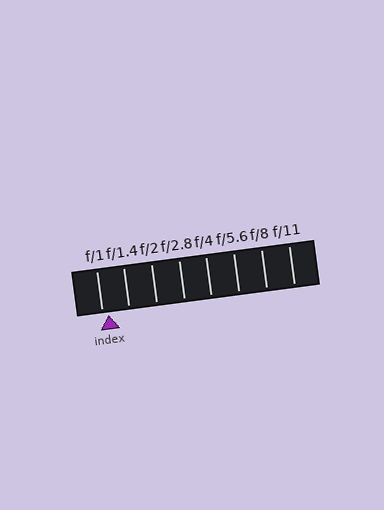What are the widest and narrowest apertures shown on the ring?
The widest aperture shown is f/1 and the narrowest is f/11.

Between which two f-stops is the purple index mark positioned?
The index mark is between f/1 and f/1.4.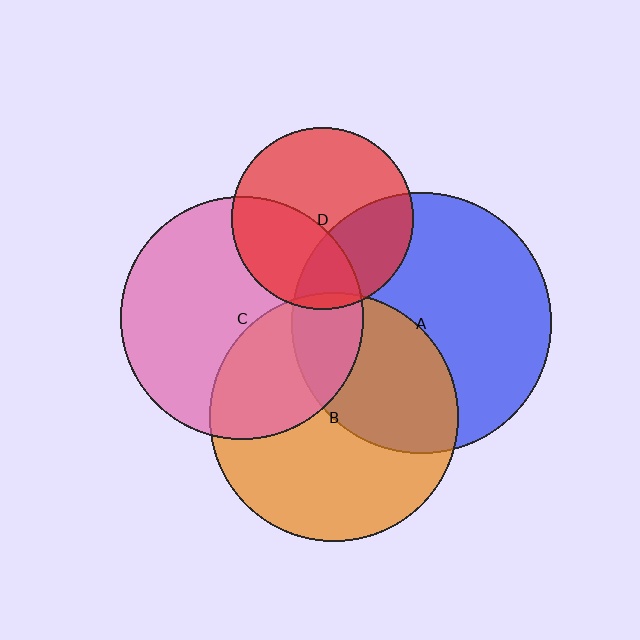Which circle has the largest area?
Circle A (blue).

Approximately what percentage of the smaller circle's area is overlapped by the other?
Approximately 35%.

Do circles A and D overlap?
Yes.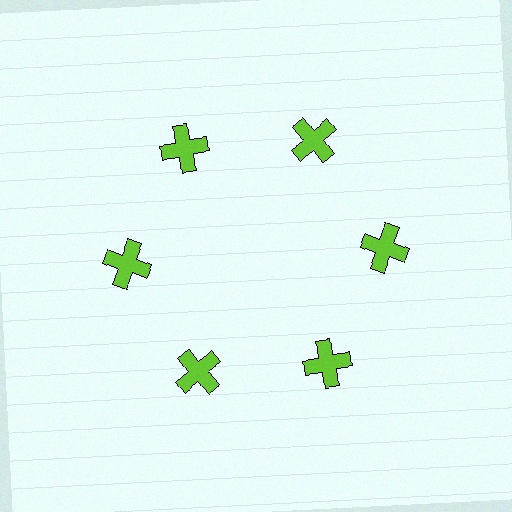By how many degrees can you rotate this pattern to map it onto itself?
The pattern maps onto itself every 60 degrees of rotation.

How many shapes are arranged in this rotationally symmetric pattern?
There are 6 shapes, arranged in 6 groups of 1.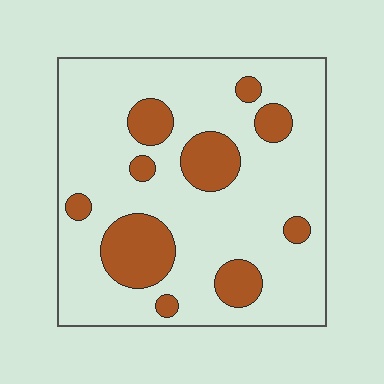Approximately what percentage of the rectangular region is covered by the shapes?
Approximately 20%.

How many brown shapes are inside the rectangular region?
10.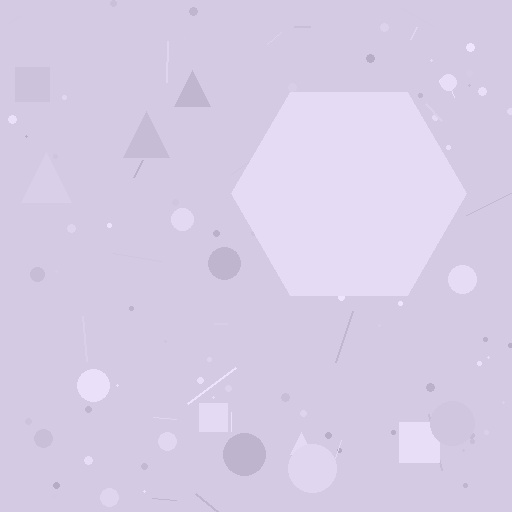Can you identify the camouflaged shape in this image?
The camouflaged shape is a hexagon.